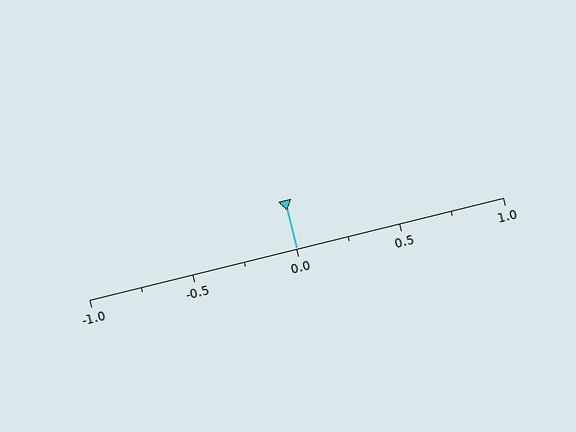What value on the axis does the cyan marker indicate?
The marker indicates approximately 0.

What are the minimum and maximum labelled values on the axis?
The axis runs from -1.0 to 1.0.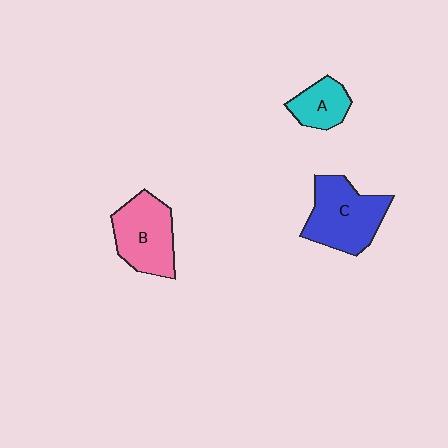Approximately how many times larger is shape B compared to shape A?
Approximately 1.8 times.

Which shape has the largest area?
Shape C (blue).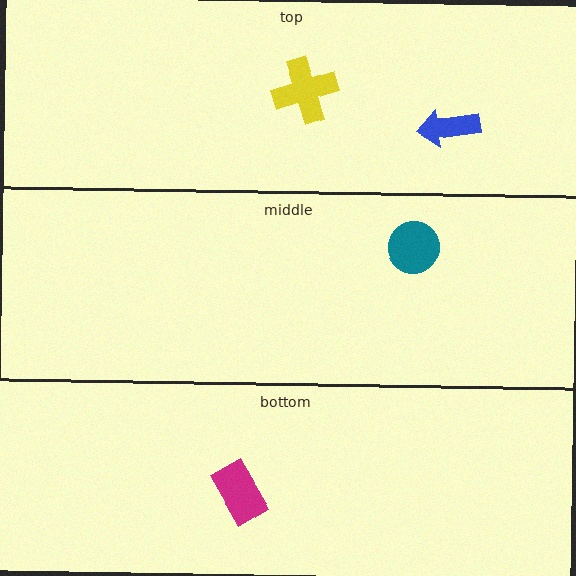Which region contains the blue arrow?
The top region.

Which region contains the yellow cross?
The top region.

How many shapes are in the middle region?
1.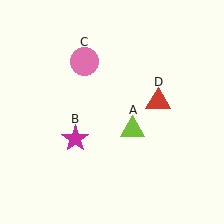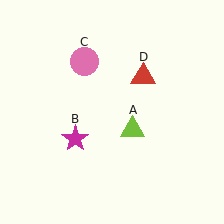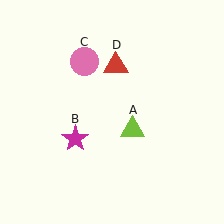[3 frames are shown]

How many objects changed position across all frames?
1 object changed position: red triangle (object D).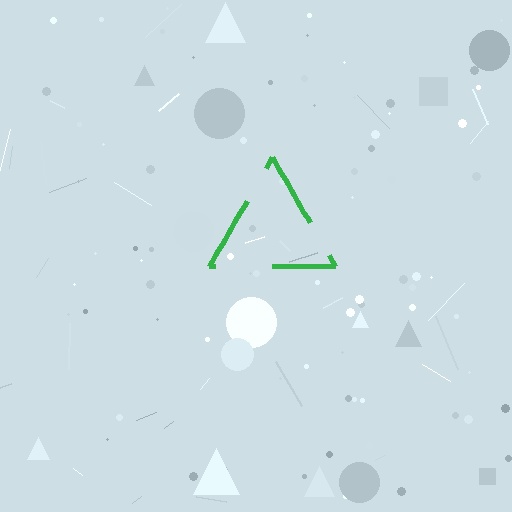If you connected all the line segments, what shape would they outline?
They would outline a triangle.